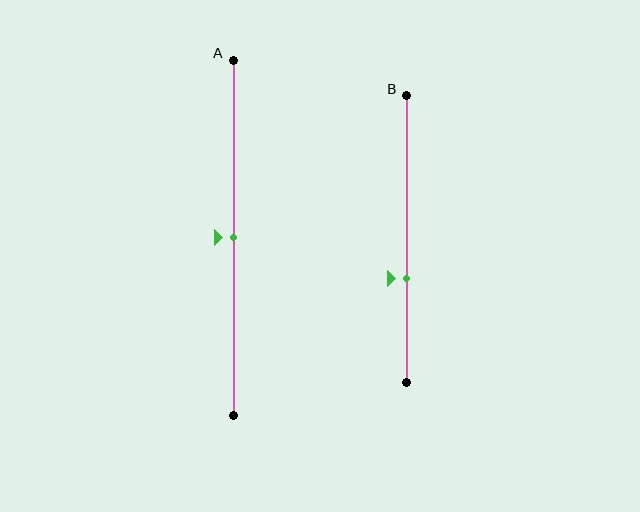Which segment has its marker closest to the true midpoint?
Segment A has its marker closest to the true midpoint.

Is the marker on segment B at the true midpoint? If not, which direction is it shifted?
No, the marker on segment B is shifted downward by about 14% of the segment length.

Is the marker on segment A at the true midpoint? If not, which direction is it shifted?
Yes, the marker on segment A is at the true midpoint.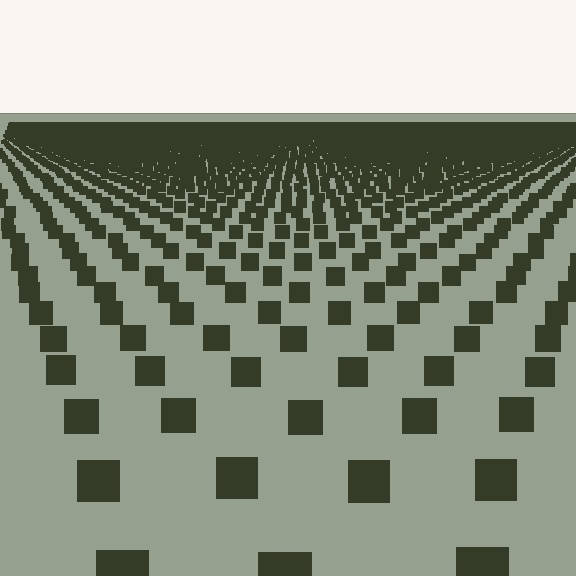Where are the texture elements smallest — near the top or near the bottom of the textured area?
Near the top.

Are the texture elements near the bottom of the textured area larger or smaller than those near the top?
Larger. Near the bottom, elements are closer to the viewer and appear at a bigger on-screen size.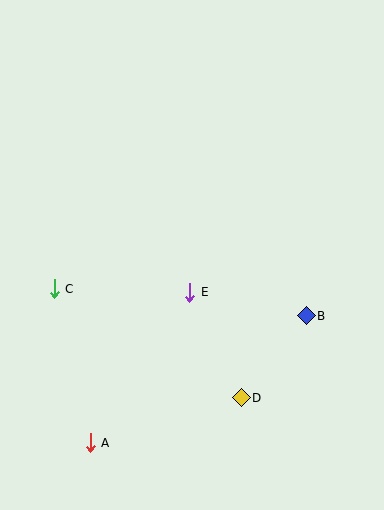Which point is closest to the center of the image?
Point E at (190, 292) is closest to the center.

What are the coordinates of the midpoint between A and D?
The midpoint between A and D is at (166, 420).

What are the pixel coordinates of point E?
Point E is at (190, 292).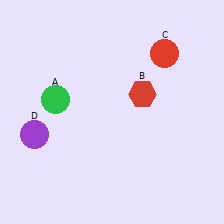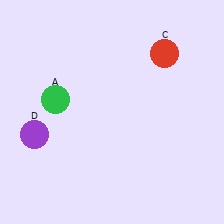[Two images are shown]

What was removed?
The red hexagon (B) was removed in Image 2.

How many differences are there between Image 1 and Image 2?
There is 1 difference between the two images.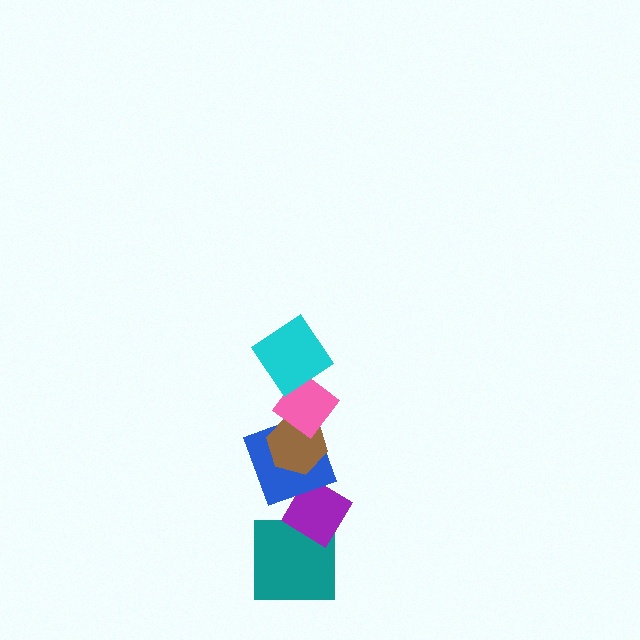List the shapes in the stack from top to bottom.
From top to bottom: the cyan diamond, the pink diamond, the brown hexagon, the blue square, the purple diamond, the teal square.